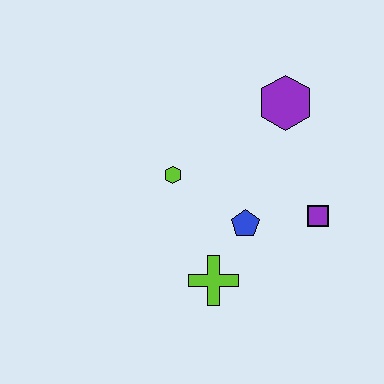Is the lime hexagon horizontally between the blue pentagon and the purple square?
No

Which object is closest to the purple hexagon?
The purple square is closest to the purple hexagon.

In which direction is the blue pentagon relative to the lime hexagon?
The blue pentagon is to the right of the lime hexagon.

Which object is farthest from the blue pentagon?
The purple hexagon is farthest from the blue pentagon.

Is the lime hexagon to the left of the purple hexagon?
Yes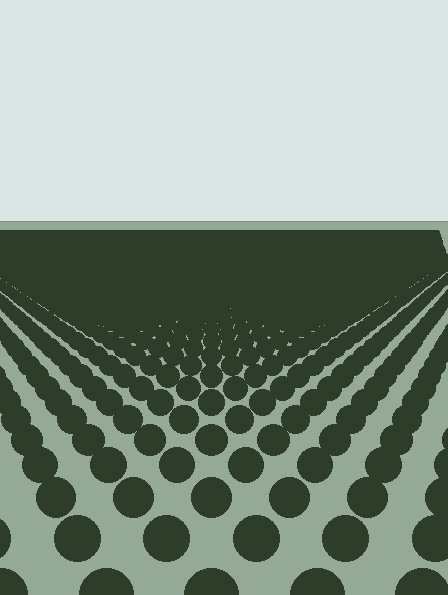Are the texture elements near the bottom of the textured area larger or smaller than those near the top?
Larger. Near the bottom, elements are closer to the viewer and appear at a bigger on-screen size.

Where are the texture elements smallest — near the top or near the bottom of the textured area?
Near the top.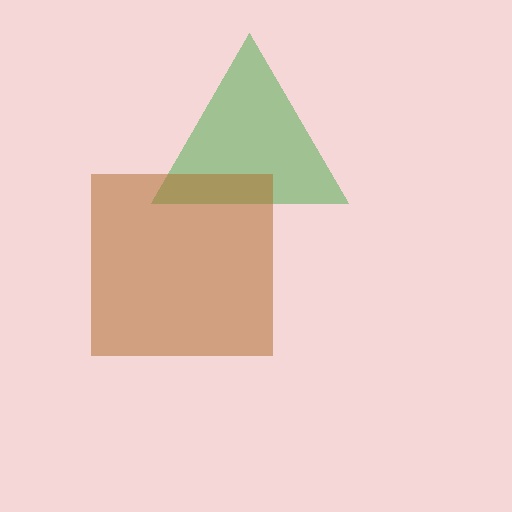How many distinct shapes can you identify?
There are 2 distinct shapes: a green triangle, a brown square.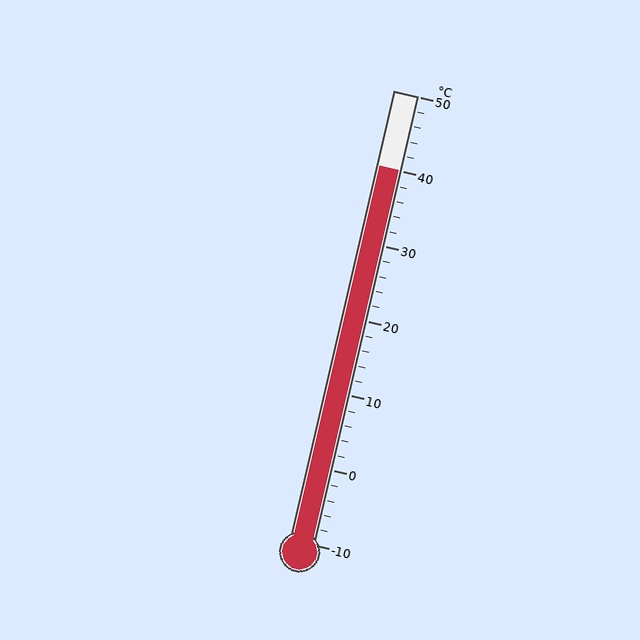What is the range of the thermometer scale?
The thermometer scale ranges from -10°C to 50°C.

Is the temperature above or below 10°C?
The temperature is above 10°C.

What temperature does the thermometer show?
The thermometer shows approximately 40°C.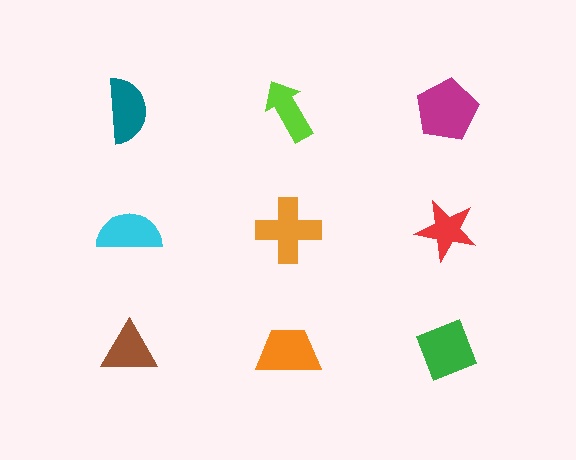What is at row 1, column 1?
A teal semicircle.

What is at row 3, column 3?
A green diamond.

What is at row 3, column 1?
A brown triangle.